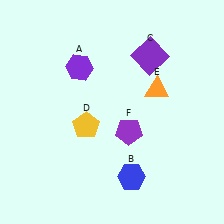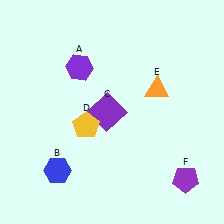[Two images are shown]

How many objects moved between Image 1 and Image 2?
3 objects moved between the two images.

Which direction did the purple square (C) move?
The purple square (C) moved down.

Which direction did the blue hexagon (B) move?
The blue hexagon (B) moved left.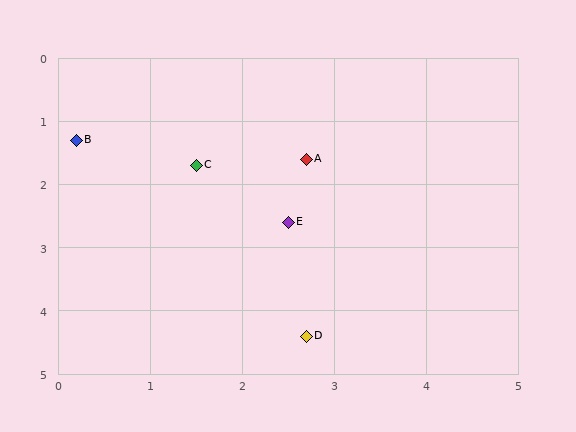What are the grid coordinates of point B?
Point B is at approximately (0.2, 1.3).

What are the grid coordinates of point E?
Point E is at approximately (2.5, 2.6).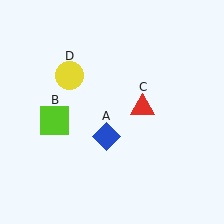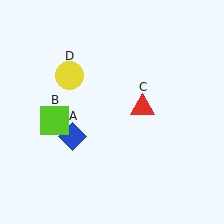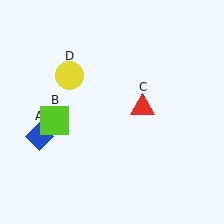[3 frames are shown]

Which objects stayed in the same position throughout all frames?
Lime square (object B) and red triangle (object C) and yellow circle (object D) remained stationary.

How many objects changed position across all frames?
1 object changed position: blue diamond (object A).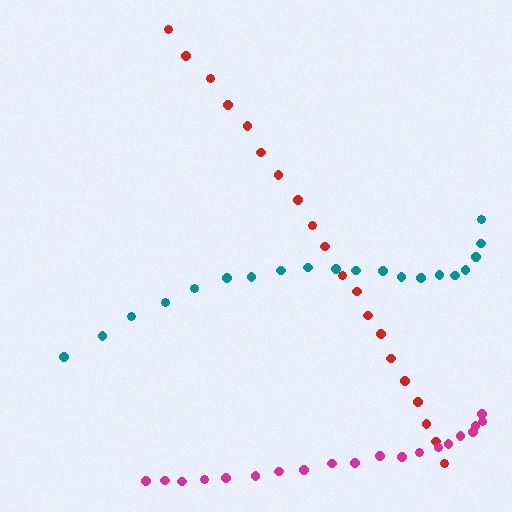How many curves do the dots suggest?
There are 3 distinct paths.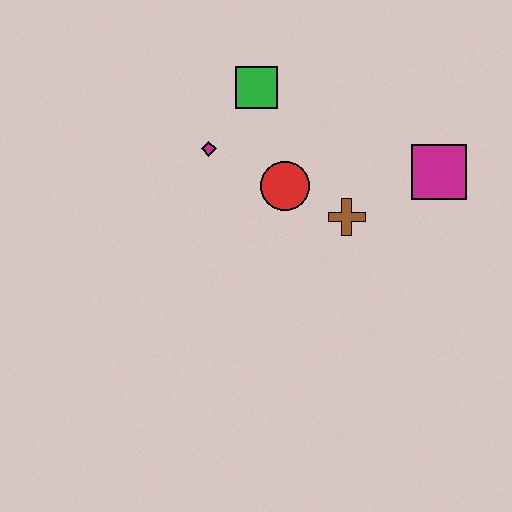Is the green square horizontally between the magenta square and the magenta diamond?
Yes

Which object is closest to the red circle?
The brown cross is closest to the red circle.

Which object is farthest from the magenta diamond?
The magenta square is farthest from the magenta diamond.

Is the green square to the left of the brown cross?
Yes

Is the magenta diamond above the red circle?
Yes